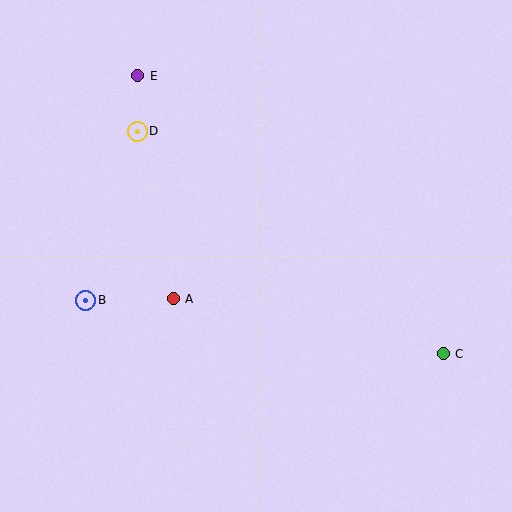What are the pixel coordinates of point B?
Point B is at (86, 300).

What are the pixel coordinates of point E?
Point E is at (138, 76).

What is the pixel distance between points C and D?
The distance between C and D is 378 pixels.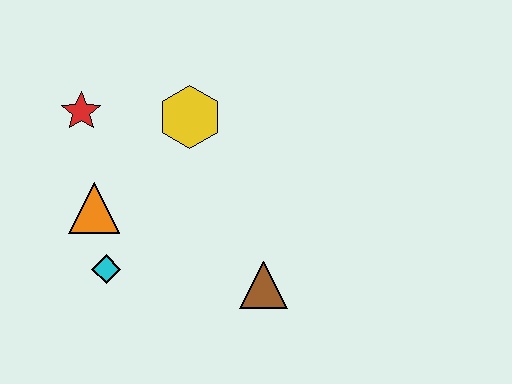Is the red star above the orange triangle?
Yes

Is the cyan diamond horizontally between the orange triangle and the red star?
No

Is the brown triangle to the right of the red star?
Yes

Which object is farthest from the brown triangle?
The red star is farthest from the brown triangle.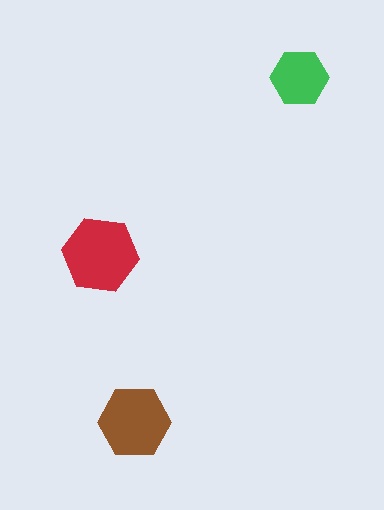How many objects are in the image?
There are 3 objects in the image.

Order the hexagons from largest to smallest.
the red one, the brown one, the green one.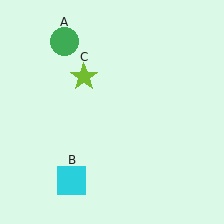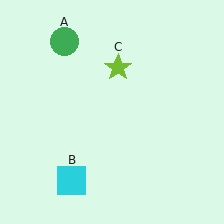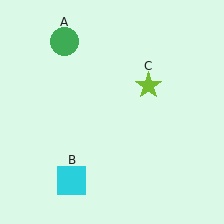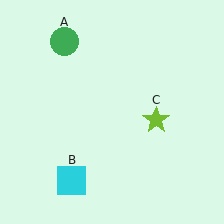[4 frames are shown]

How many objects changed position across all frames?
1 object changed position: lime star (object C).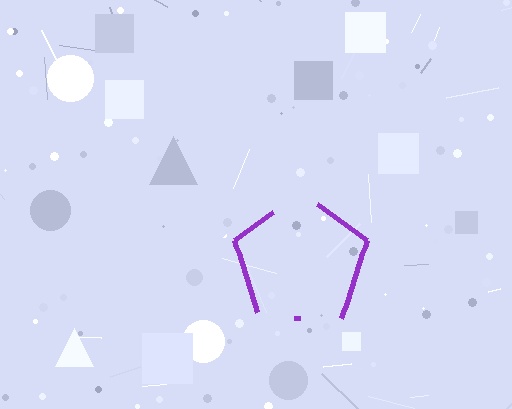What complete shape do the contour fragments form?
The contour fragments form a pentagon.